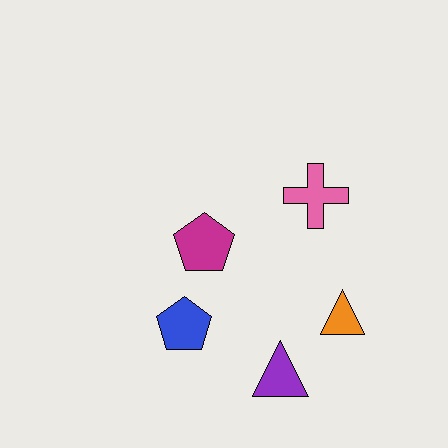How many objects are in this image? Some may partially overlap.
There are 5 objects.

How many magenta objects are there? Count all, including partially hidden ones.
There is 1 magenta object.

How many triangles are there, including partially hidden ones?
There are 2 triangles.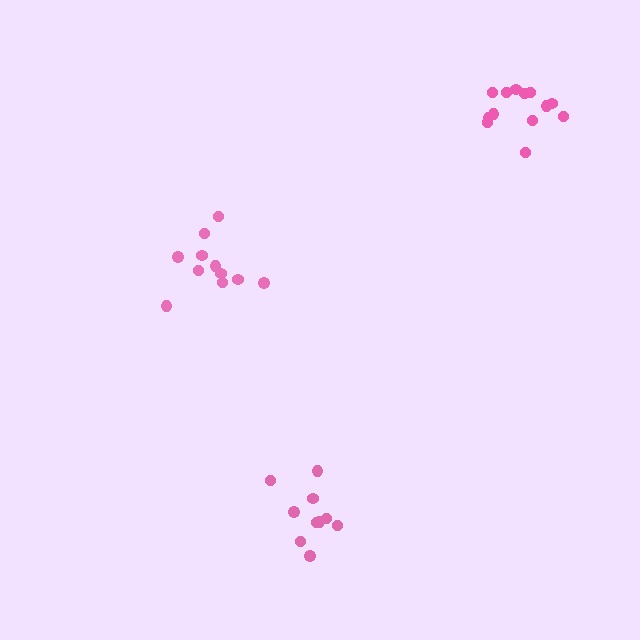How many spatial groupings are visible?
There are 3 spatial groupings.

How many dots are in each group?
Group 1: 13 dots, Group 2: 10 dots, Group 3: 11 dots (34 total).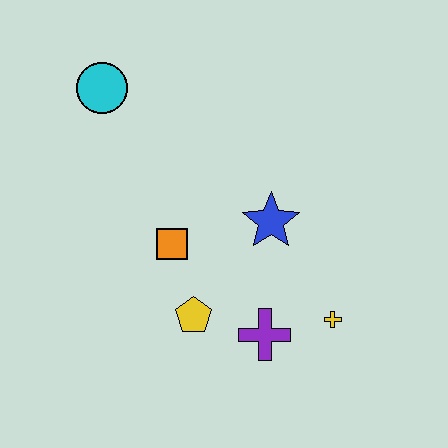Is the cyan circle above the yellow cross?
Yes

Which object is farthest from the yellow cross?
The cyan circle is farthest from the yellow cross.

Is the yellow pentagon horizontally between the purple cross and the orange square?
Yes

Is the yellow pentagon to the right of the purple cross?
No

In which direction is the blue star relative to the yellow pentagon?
The blue star is above the yellow pentagon.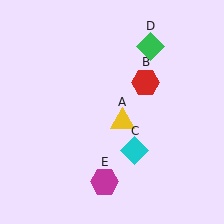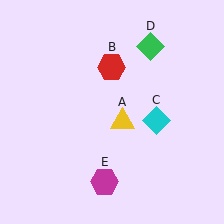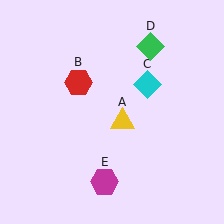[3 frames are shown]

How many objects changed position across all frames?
2 objects changed position: red hexagon (object B), cyan diamond (object C).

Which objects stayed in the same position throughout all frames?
Yellow triangle (object A) and green diamond (object D) and magenta hexagon (object E) remained stationary.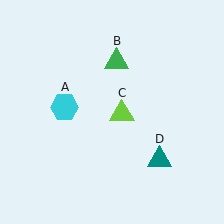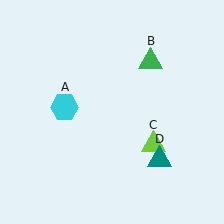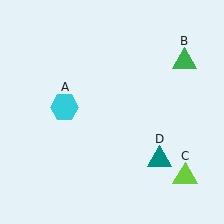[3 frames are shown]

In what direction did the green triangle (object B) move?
The green triangle (object B) moved right.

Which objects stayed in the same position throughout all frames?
Cyan hexagon (object A) and teal triangle (object D) remained stationary.